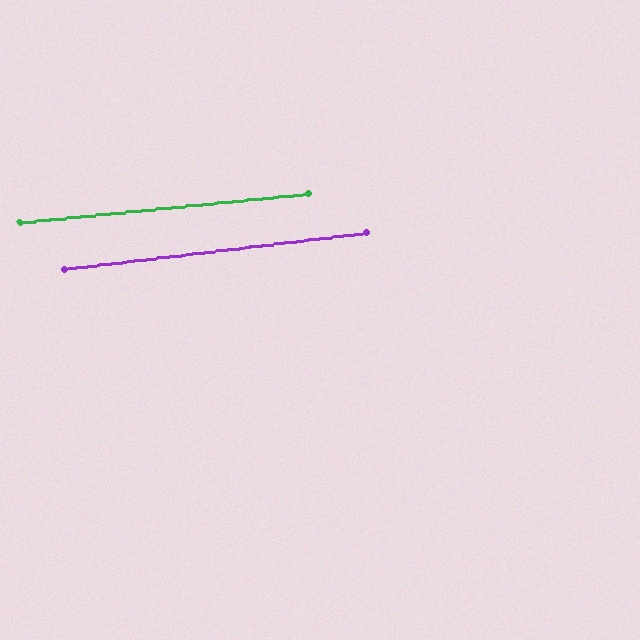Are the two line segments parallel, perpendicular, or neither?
Parallel — their directions differ by only 1.1°.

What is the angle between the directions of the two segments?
Approximately 1 degree.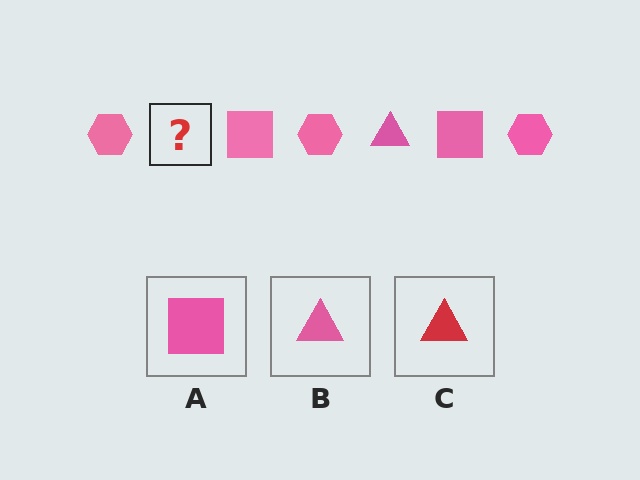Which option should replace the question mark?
Option B.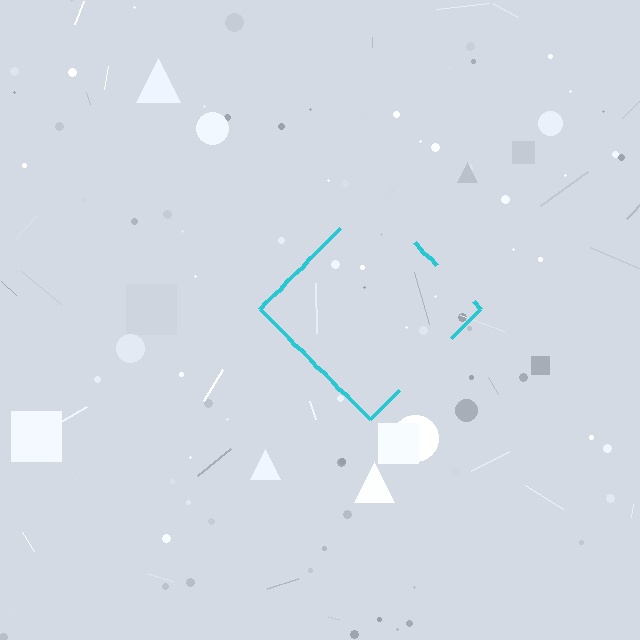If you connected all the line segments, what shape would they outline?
They would outline a diamond.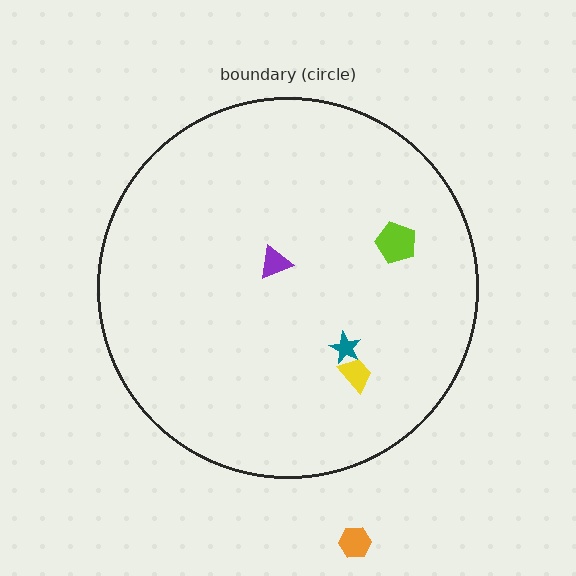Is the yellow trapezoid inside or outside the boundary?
Inside.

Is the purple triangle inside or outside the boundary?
Inside.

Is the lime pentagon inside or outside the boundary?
Inside.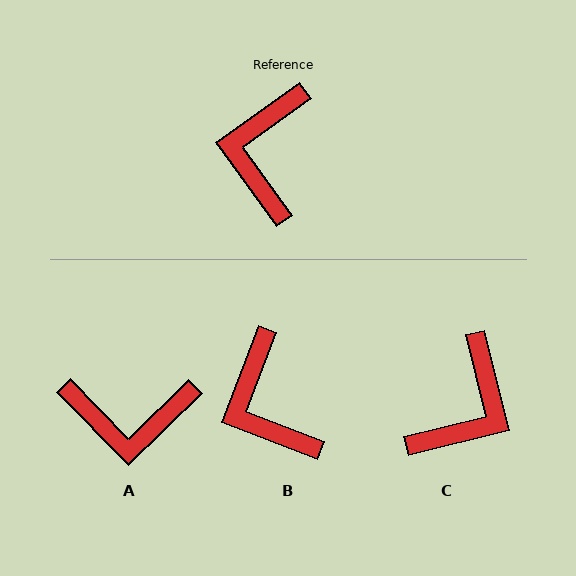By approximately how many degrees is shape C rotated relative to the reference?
Approximately 158 degrees counter-clockwise.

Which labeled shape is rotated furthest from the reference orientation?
C, about 158 degrees away.